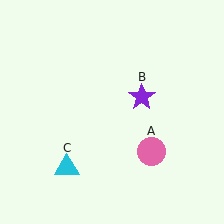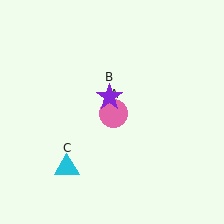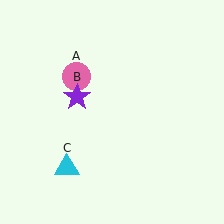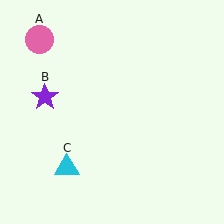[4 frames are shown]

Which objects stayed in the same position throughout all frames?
Cyan triangle (object C) remained stationary.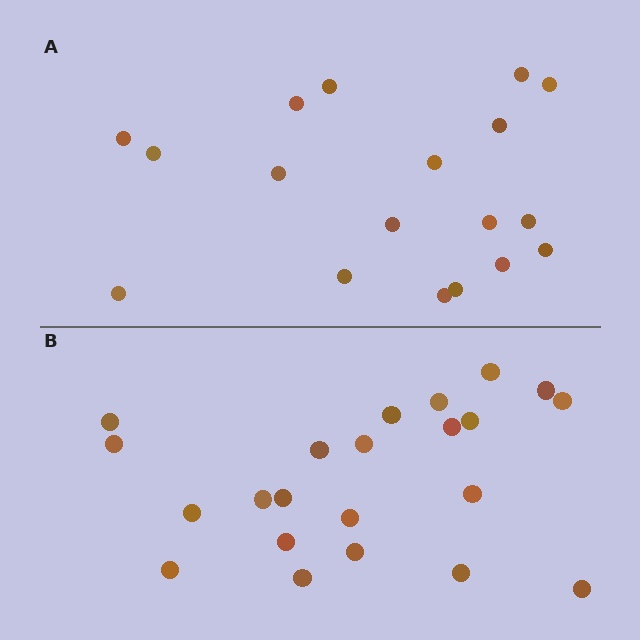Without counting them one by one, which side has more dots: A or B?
Region B (the bottom region) has more dots.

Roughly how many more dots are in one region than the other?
Region B has about 4 more dots than region A.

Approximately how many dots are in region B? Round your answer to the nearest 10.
About 20 dots. (The exact count is 22, which rounds to 20.)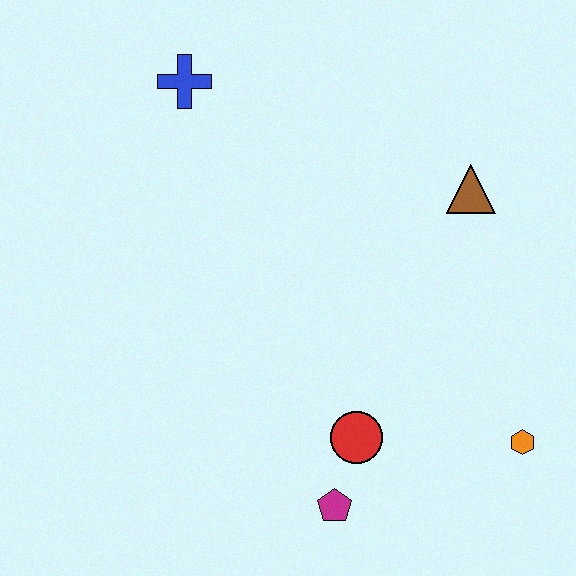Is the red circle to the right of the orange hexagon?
No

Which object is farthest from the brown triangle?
The magenta pentagon is farthest from the brown triangle.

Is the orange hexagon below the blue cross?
Yes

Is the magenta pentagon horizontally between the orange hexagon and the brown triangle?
No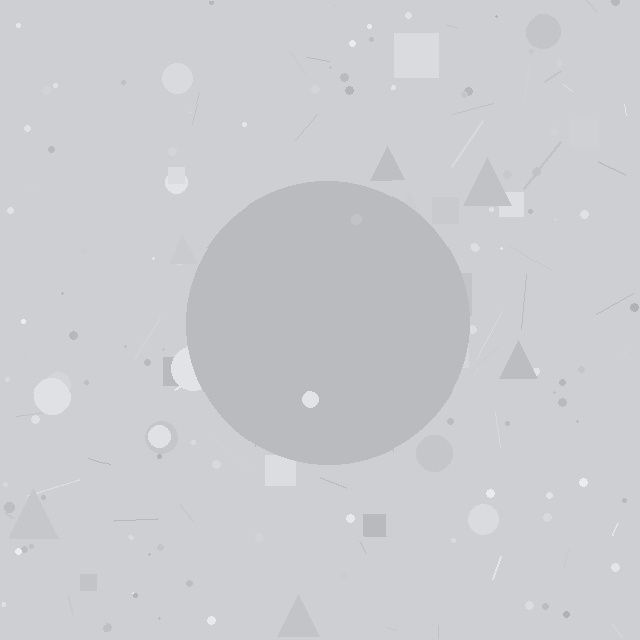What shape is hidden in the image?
A circle is hidden in the image.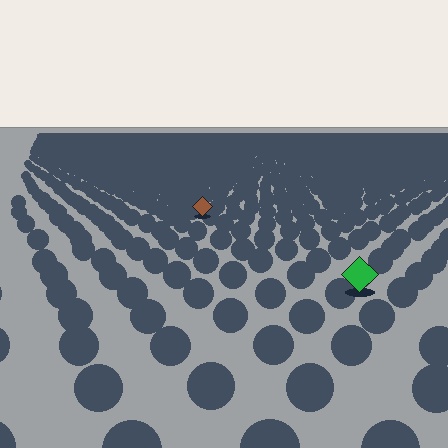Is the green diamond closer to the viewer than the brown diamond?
Yes. The green diamond is closer — you can tell from the texture gradient: the ground texture is coarser near it.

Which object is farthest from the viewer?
The brown diamond is farthest from the viewer. It appears smaller and the ground texture around it is denser.